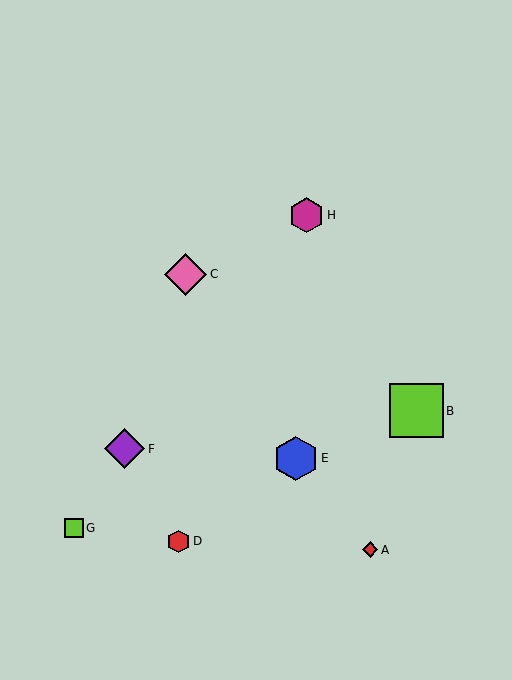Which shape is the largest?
The lime square (labeled B) is the largest.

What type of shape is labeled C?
Shape C is a pink diamond.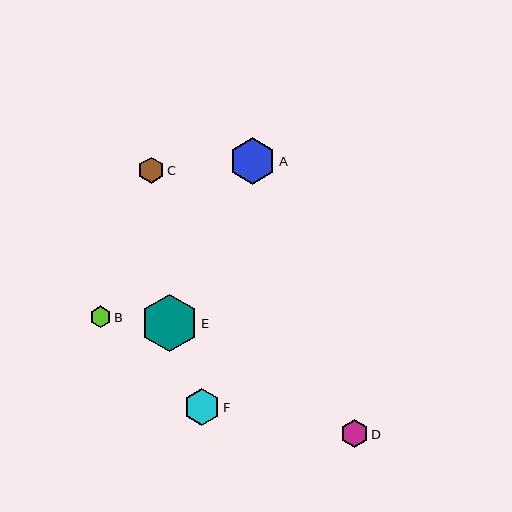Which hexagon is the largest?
Hexagon E is the largest with a size of approximately 58 pixels.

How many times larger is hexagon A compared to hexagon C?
Hexagon A is approximately 1.8 times the size of hexagon C.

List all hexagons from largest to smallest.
From largest to smallest: E, A, F, D, C, B.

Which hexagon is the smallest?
Hexagon B is the smallest with a size of approximately 22 pixels.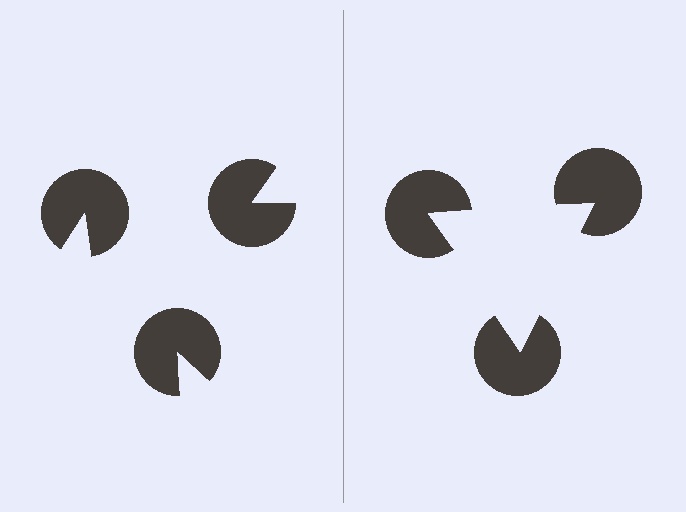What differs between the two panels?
The pac-man discs are positioned identically on both sides; only the wedge orientations differ. On the right they align to a triangle; on the left they are misaligned.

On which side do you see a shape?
An illusory triangle appears on the right side. On the left side the wedge cuts are rotated, so no coherent shape forms.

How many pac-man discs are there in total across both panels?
6 — 3 on each side.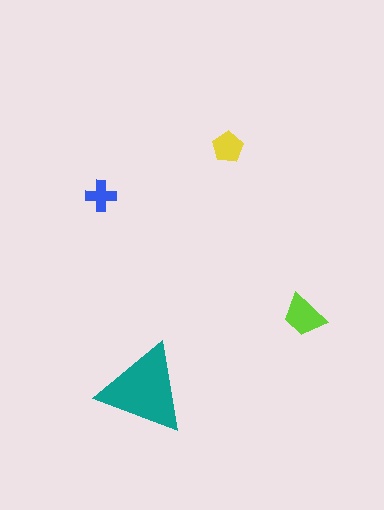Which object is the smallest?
The blue cross.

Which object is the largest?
The teal triangle.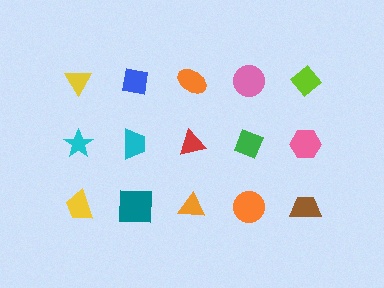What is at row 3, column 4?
An orange circle.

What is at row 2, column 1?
A cyan star.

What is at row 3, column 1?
A yellow trapezoid.